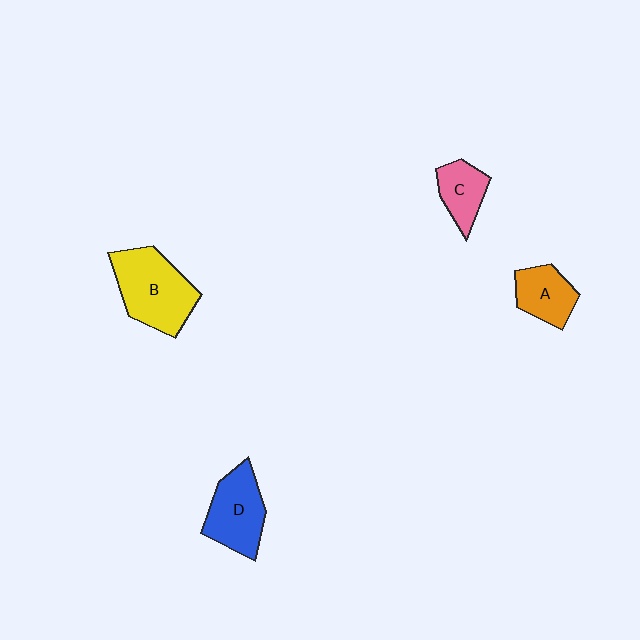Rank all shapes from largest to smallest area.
From largest to smallest: B (yellow), D (blue), A (orange), C (pink).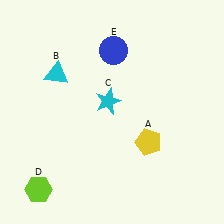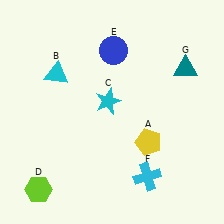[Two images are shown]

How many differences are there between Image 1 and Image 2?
There are 2 differences between the two images.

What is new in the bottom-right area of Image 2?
A cyan cross (F) was added in the bottom-right area of Image 2.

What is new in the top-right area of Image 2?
A teal triangle (G) was added in the top-right area of Image 2.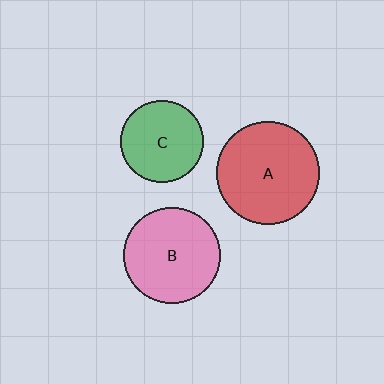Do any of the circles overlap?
No, none of the circles overlap.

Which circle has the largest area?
Circle A (red).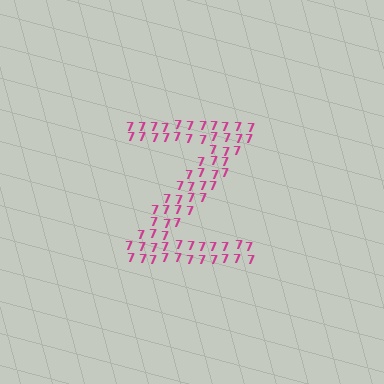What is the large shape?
The large shape is the letter Z.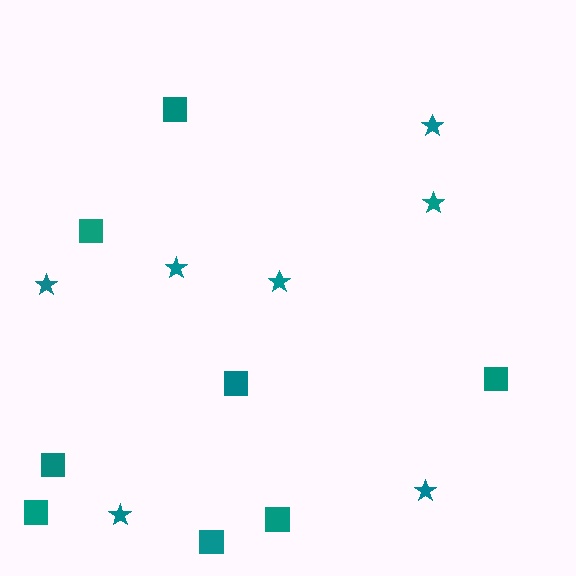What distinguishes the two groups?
There are 2 groups: one group of stars (7) and one group of squares (8).